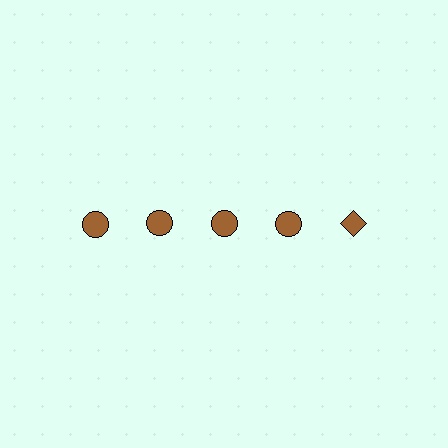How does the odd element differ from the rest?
It has a different shape: diamond instead of circle.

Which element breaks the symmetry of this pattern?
The brown diamond in the top row, rightmost column breaks the symmetry. All other shapes are brown circles.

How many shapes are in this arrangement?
There are 5 shapes arranged in a grid pattern.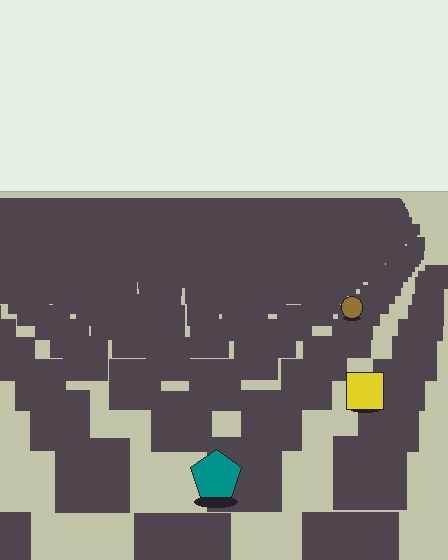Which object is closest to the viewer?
The teal pentagon is closest. The texture marks near it are larger and more spread out.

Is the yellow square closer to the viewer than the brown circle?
Yes. The yellow square is closer — you can tell from the texture gradient: the ground texture is coarser near it.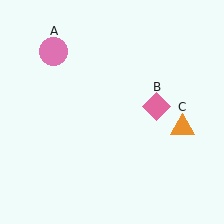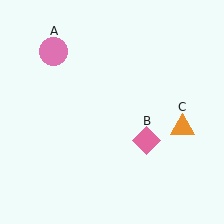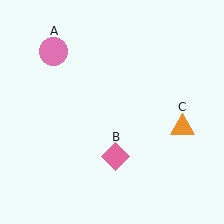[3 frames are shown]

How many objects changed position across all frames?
1 object changed position: pink diamond (object B).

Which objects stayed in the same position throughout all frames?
Pink circle (object A) and orange triangle (object C) remained stationary.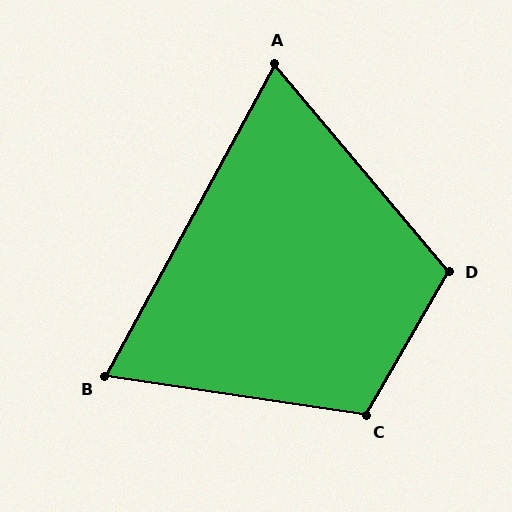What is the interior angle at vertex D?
Approximately 110 degrees (obtuse).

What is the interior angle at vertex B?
Approximately 70 degrees (acute).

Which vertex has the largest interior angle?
C, at approximately 111 degrees.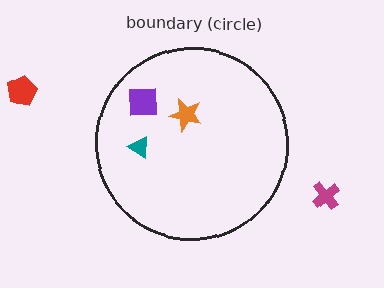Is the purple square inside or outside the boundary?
Inside.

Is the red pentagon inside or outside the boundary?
Outside.